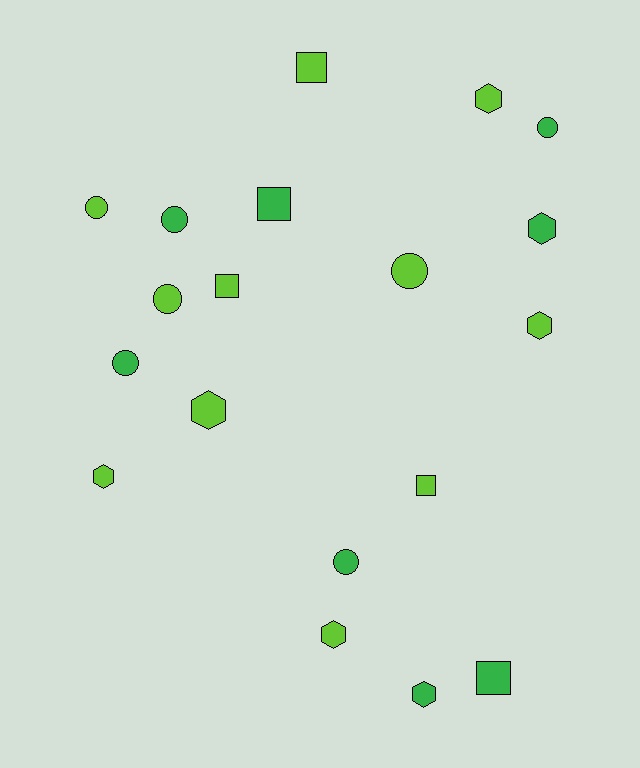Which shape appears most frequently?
Hexagon, with 7 objects.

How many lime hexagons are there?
There are 5 lime hexagons.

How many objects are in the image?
There are 19 objects.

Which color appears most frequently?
Lime, with 11 objects.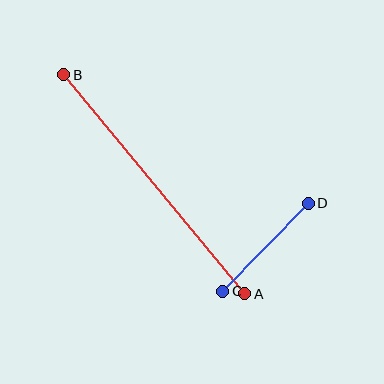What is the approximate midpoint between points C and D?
The midpoint is at approximately (265, 247) pixels.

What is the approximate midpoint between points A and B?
The midpoint is at approximately (154, 184) pixels.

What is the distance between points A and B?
The distance is approximately 284 pixels.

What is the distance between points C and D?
The distance is approximately 123 pixels.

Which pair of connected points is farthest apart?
Points A and B are farthest apart.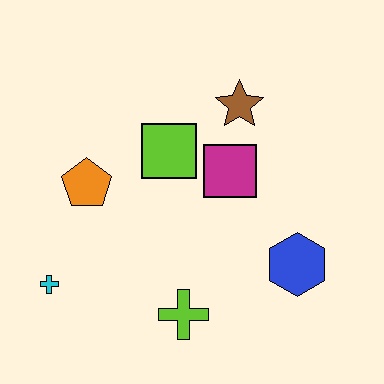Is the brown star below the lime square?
No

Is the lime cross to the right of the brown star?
No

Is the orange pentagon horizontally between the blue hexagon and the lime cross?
No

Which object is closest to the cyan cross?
The orange pentagon is closest to the cyan cross.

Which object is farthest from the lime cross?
The brown star is farthest from the lime cross.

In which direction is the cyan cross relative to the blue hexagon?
The cyan cross is to the left of the blue hexagon.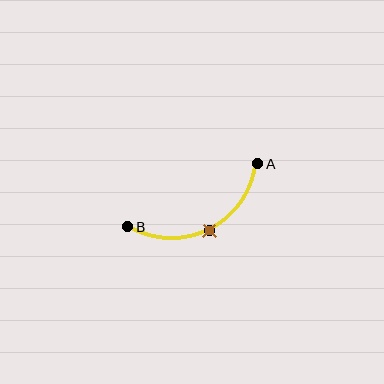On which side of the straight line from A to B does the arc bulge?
The arc bulges below the straight line connecting A and B.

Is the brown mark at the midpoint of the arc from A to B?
Yes. The brown mark lies on the arc at equal arc-length from both A and B — it is the arc midpoint.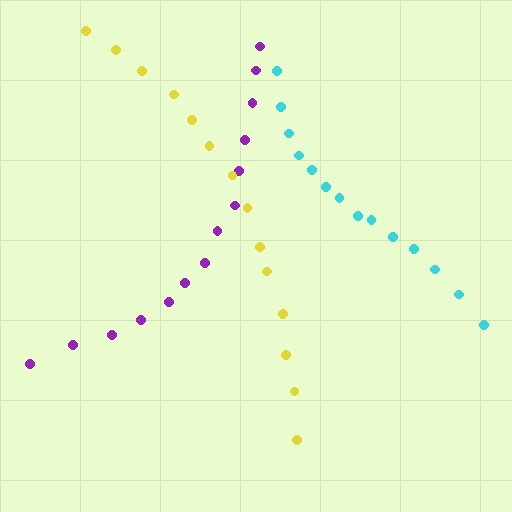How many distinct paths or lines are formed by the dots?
There are 3 distinct paths.